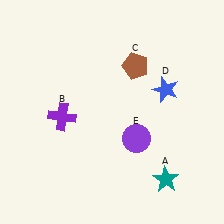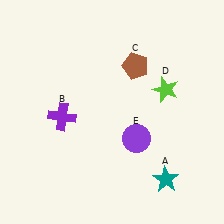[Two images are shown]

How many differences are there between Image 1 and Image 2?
There is 1 difference between the two images.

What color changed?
The star (D) changed from blue in Image 1 to lime in Image 2.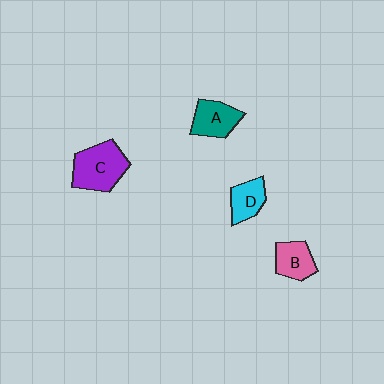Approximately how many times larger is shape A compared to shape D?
Approximately 1.2 times.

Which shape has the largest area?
Shape C (purple).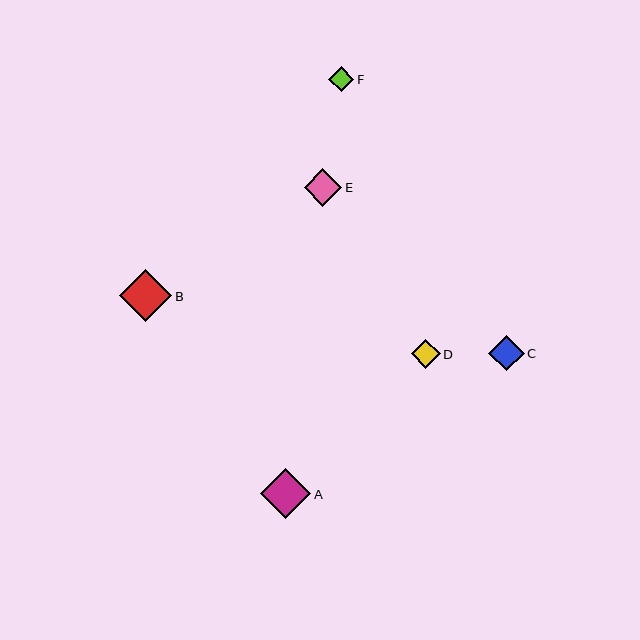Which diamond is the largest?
Diamond B is the largest with a size of approximately 52 pixels.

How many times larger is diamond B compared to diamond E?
Diamond B is approximately 1.4 times the size of diamond E.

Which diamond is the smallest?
Diamond F is the smallest with a size of approximately 25 pixels.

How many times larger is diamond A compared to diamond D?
Diamond A is approximately 1.7 times the size of diamond D.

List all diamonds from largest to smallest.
From largest to smallest: B, A, E, C, D, F.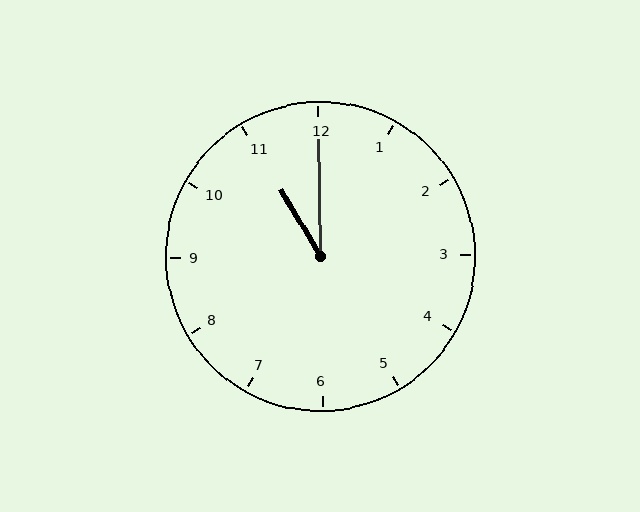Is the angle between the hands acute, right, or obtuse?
It is acute.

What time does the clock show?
11:00.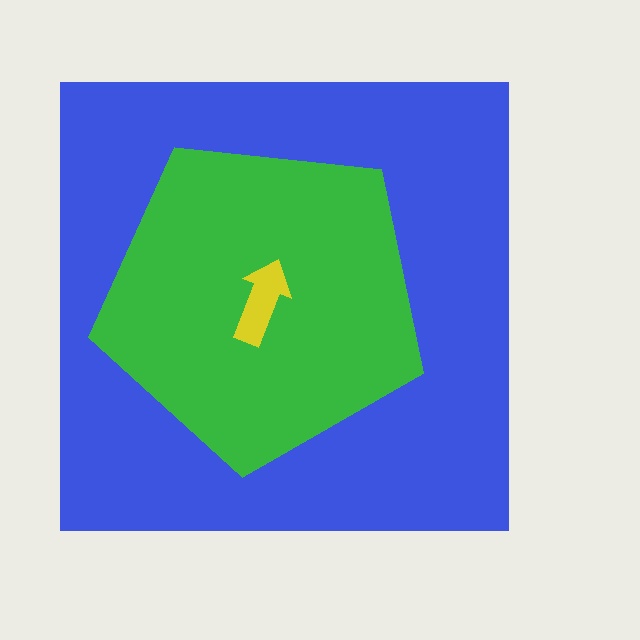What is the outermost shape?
The blue square.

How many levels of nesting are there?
3.